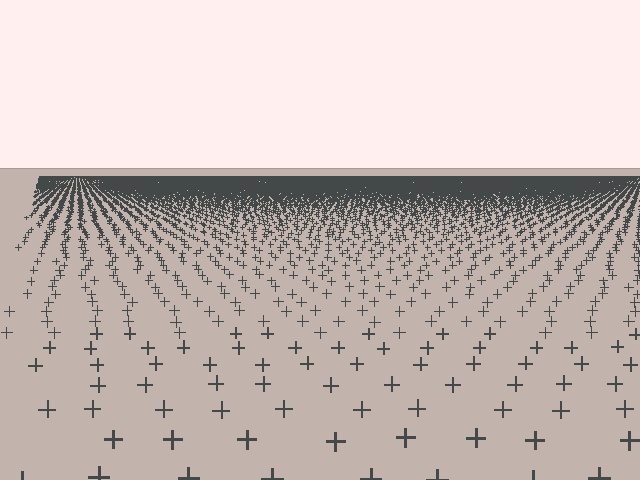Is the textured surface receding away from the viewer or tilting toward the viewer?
The surface is receding away from the viewer. Texture elements get smaller and denser toward the top.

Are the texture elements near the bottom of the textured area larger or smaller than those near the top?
Larger. Near the bottom, elements are closer to the viewer and appear at a bigger on-screen size.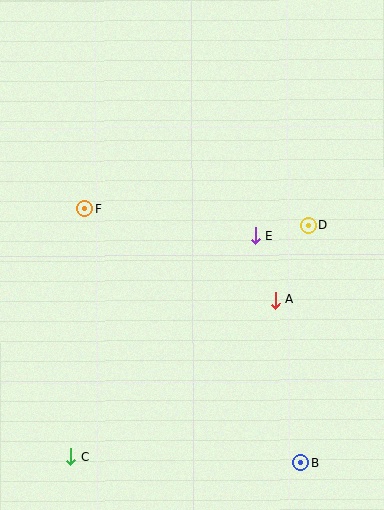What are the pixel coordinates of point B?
Point B is at (301, 463).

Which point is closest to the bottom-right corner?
Point B is closest to the bottom-right corner.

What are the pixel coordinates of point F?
Point F is at (85, 209).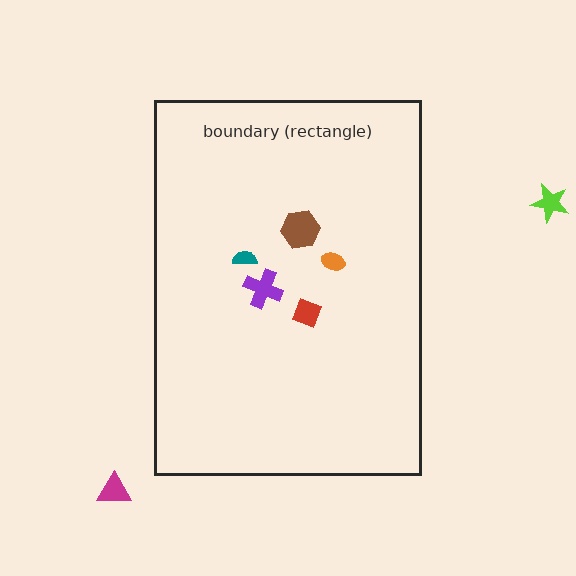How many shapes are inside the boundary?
5 inside, 2 outside.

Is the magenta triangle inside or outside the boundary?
Outside.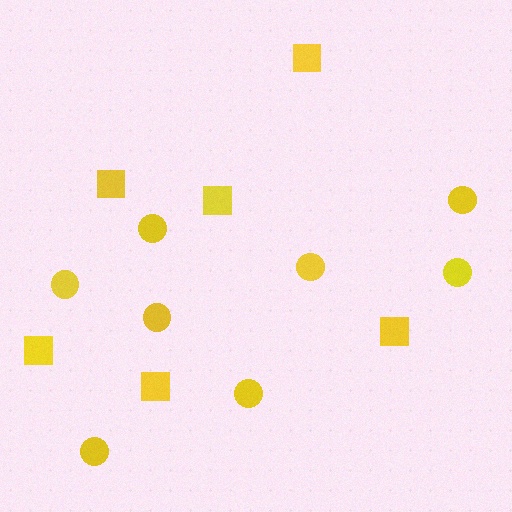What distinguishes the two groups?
There are 2 groups: one group of circles (8) and one group of squares (6).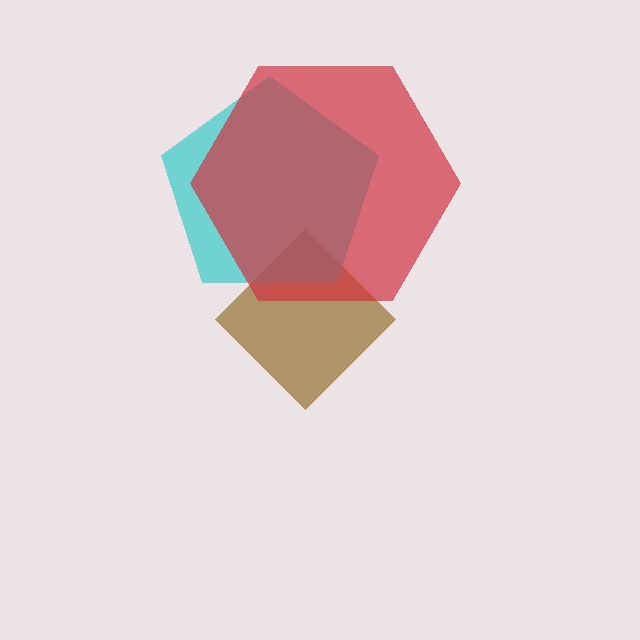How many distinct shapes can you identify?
There are 3 distinct shapes: a brown diamond, a cyan pentagon, a red hexagon.